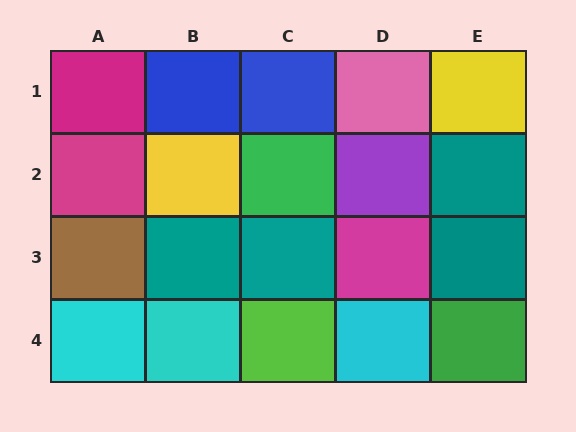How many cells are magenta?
3 cells are magenta.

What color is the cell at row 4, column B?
Cyan.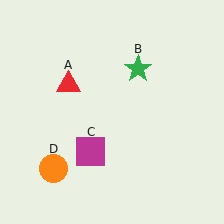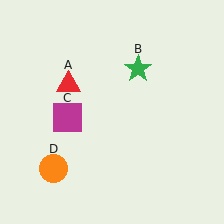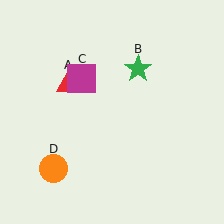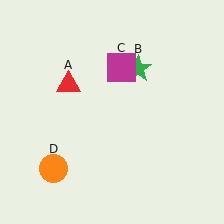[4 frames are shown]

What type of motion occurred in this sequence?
The magenta square (object C) rotated clockwise around the center of the scene.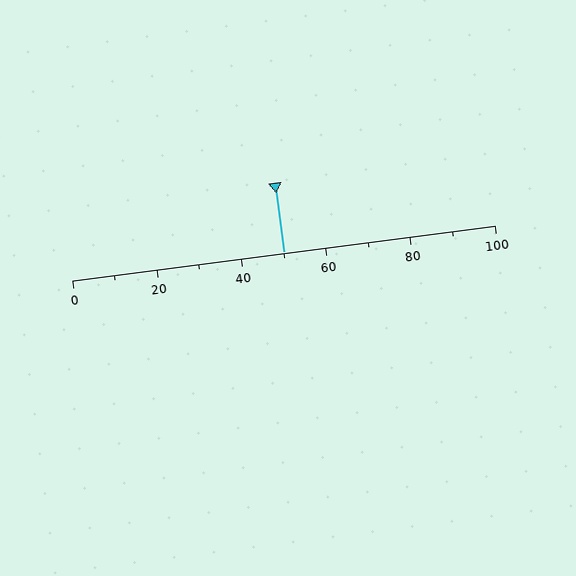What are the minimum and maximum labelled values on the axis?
The axis runs from 0 to 100.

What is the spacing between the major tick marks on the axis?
The major ticks are spaced 20 apart.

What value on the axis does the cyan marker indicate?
The marker indicates approximately 50.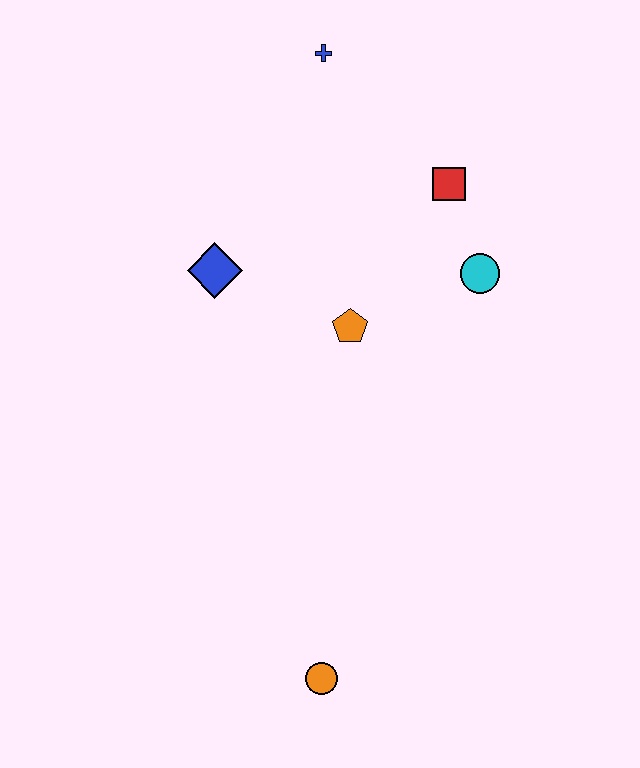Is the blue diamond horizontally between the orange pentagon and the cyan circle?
No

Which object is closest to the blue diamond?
The orange pentagon is closest to the blue diamond.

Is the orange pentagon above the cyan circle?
No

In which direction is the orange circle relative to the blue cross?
The orange circle is below the blue cross.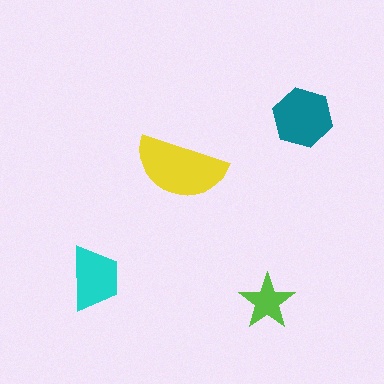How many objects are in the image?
There are 4 objects in the image.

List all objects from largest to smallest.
The yellow semicircle, the teal hexagon, the cyan trapezoid, the lime star.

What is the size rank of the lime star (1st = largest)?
4th.